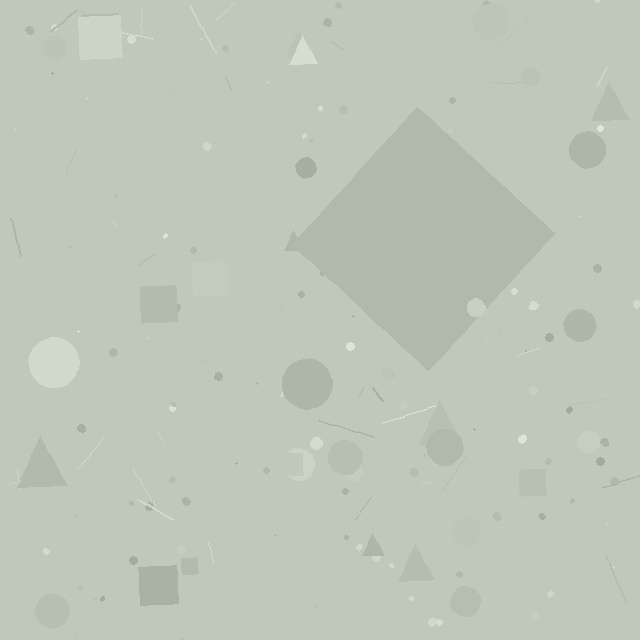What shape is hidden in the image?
A diamond is hidden in the image.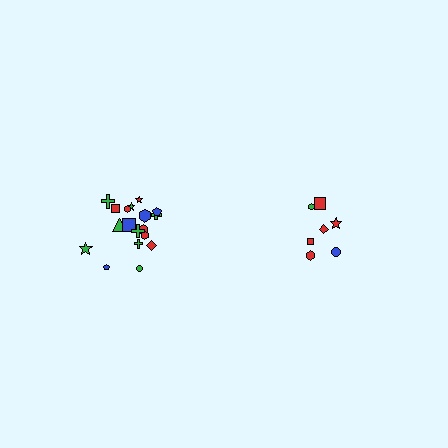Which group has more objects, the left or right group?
The left group.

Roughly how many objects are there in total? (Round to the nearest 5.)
Roughly 25 objects in total.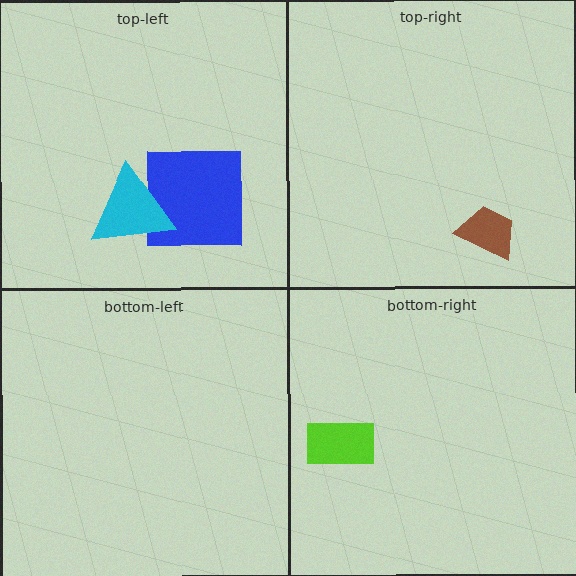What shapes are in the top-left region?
The blue square, the cyan triangle.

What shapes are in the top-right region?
The brown trapezoid.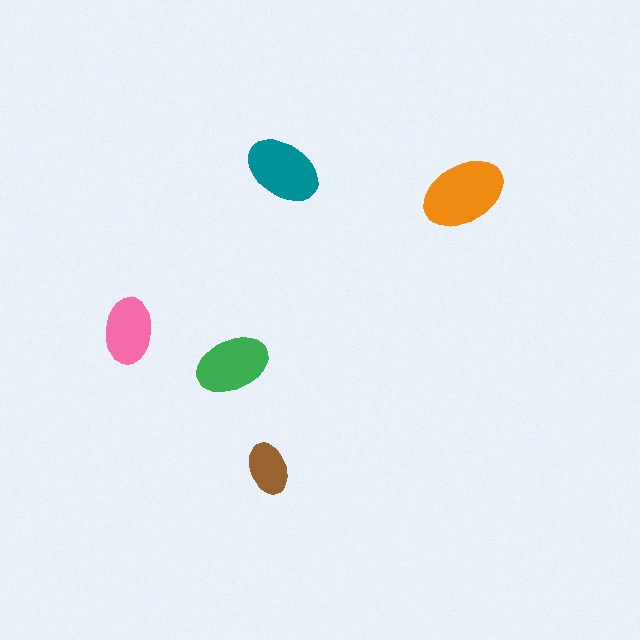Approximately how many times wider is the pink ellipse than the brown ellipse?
About 1.5 times wider.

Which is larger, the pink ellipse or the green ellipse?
The green one.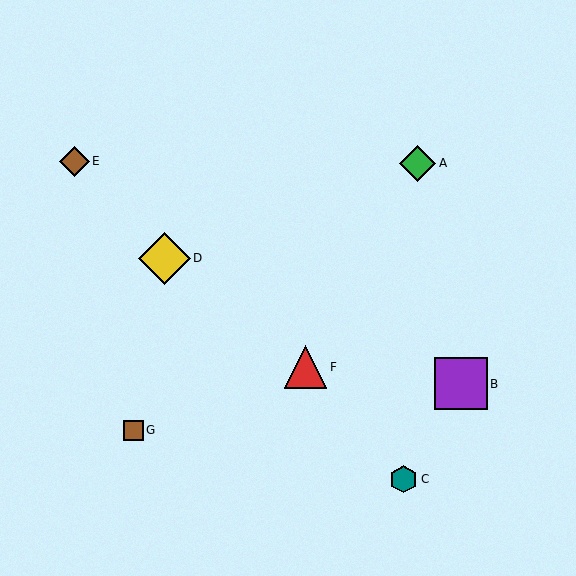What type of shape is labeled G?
Shape G is a brown square.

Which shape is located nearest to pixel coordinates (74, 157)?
The brown diamond (labeled E) at (74, 161) is nearest to that location.